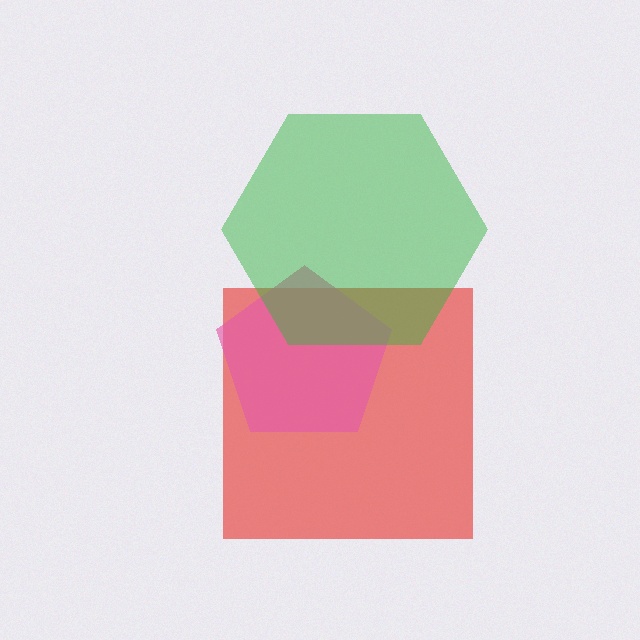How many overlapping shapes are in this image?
There are 3 overlapping shapes in the image.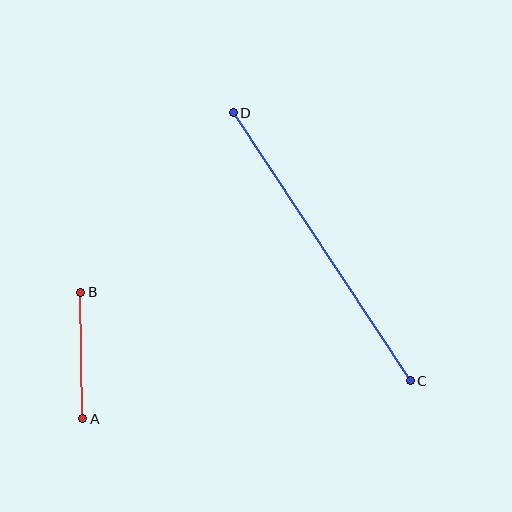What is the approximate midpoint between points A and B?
The midpoint is at approximately (82, 355) pixels.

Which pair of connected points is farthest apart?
Points C and D are farthest apart.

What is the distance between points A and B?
The distance is approximately 126 pixels.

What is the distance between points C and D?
The distance is approximately 321 pixels.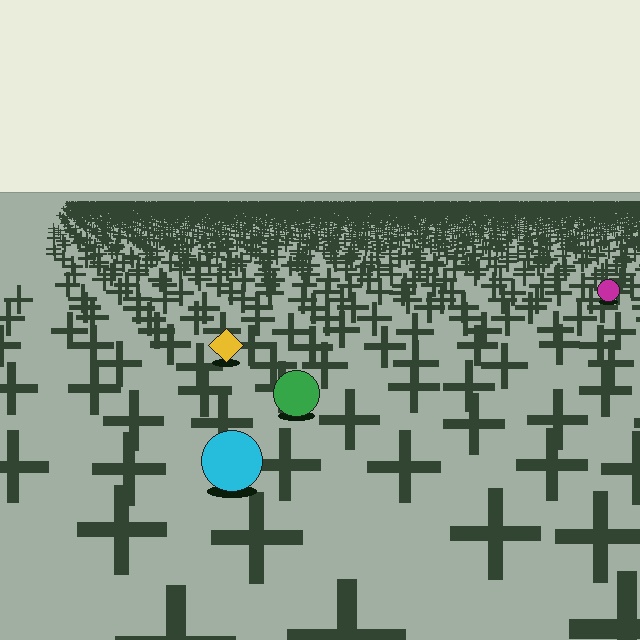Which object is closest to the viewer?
The cyan circle is closest. The texture marks near it are larger and more spread out.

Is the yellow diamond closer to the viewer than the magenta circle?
Yes. The yellow diamond is closer — you can tell from the texture gradient: the ground texture is coarser near it.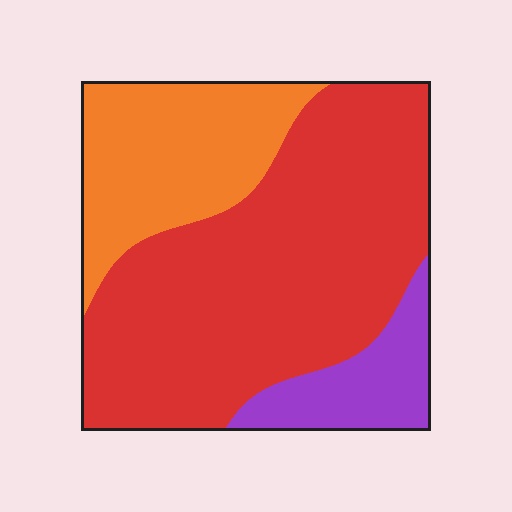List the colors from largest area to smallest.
From largest to smallest: red, orange, purple.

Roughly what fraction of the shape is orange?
Orange takes up between a quarter and a half of the shape.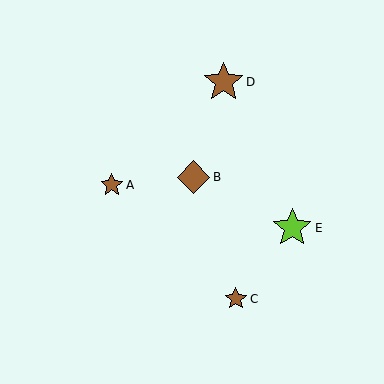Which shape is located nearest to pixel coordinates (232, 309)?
The brown star (labeled C) at (236, 299) is nearest to that location.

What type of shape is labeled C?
Shape C is a brown star.